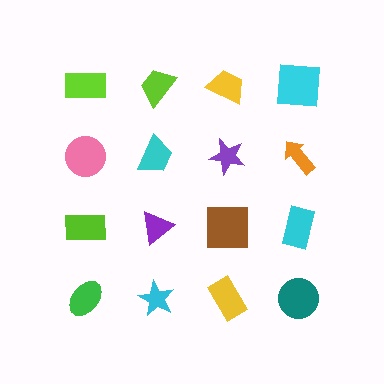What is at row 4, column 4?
A teal circle.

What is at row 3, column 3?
A brown square.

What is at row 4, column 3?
A yellow rectangle.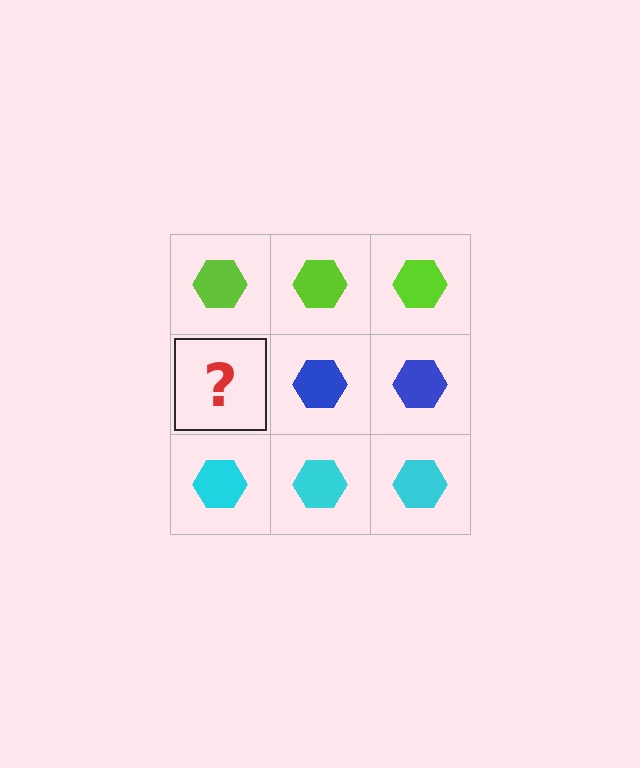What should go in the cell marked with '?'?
The missing cell should contain a blue hexagon.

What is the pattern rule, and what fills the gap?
The rule is that each row has a consistent color. The gap should be filled with a blue hexagon.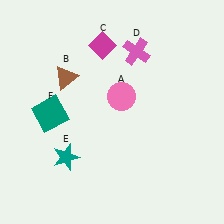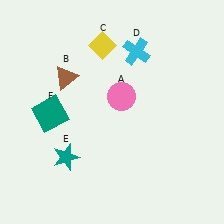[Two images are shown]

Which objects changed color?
C changed from magenta to yellow. D changed from pink to cyan.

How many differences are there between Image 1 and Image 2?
There are 2 differences between the two images.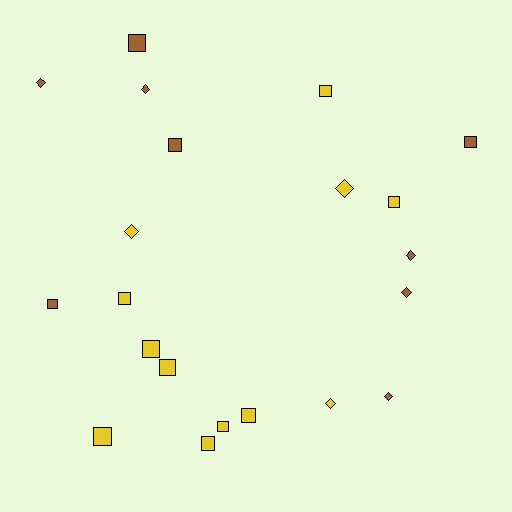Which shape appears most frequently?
Square, with 13 objects.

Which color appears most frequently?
Yellow, with 12 objects.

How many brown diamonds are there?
There are 5 brown diamonds.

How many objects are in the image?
There are 21 objects.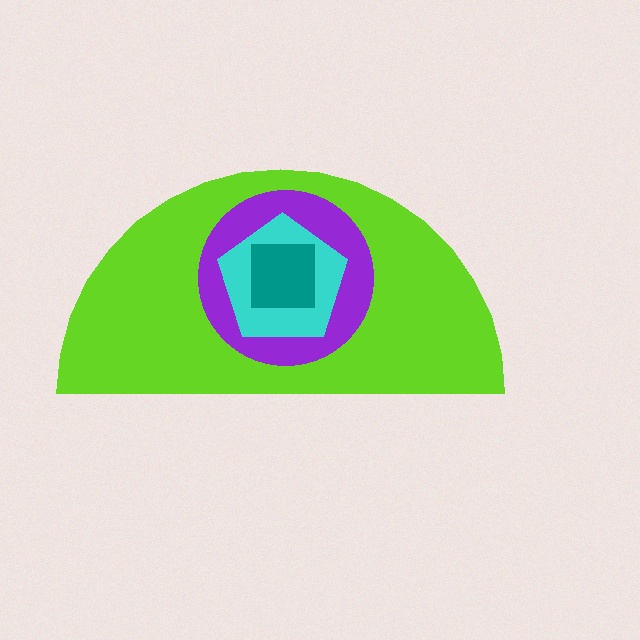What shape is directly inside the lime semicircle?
The purple circle.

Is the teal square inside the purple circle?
Yes.